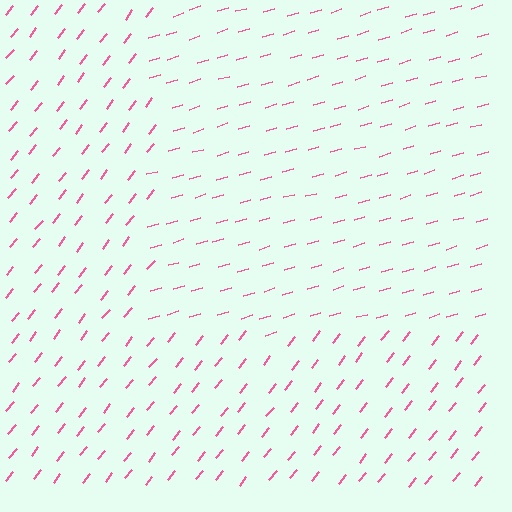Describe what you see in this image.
The image is filled with small pink line segments. A rectangle region in the image has lines oriented differently from the surrounding lines, creating a visible texture boundary.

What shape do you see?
I see a rectangle.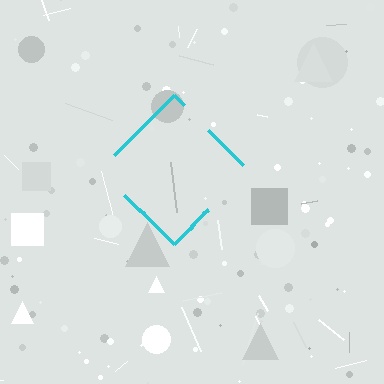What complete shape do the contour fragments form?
The contour fragments form a diamond.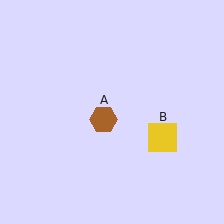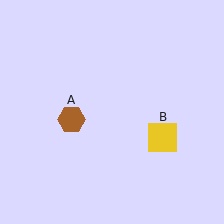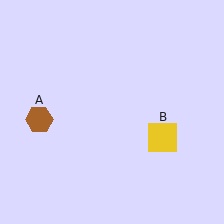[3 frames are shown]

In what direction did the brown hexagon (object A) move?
The brown hexagon (object A) moved left.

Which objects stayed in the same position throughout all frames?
Yellow square (object B) remained stationary.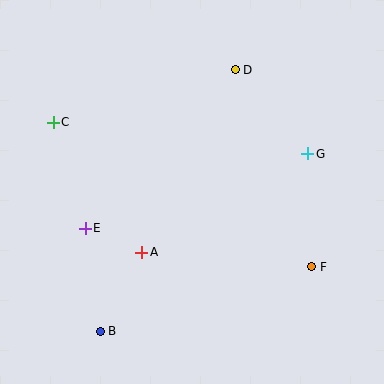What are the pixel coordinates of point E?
Point E is at (85, 228).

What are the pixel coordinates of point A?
Point A is at (142, 252).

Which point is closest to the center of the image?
Point A at (142, 252) is closest to the center.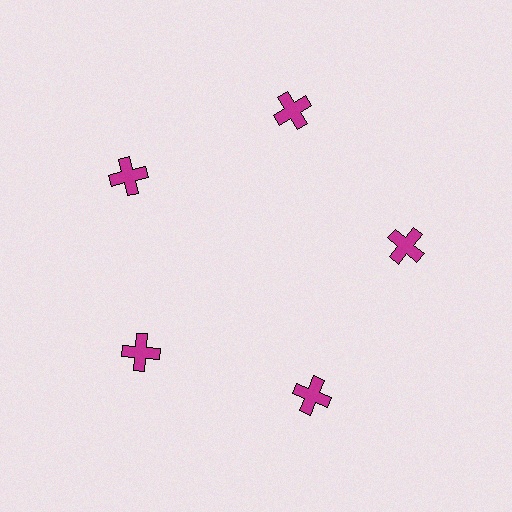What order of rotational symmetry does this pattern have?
This pattern has 5-fold rotational symmetry.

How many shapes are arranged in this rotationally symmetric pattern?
There are 5 shapes, arranged in 5 groups of 1.